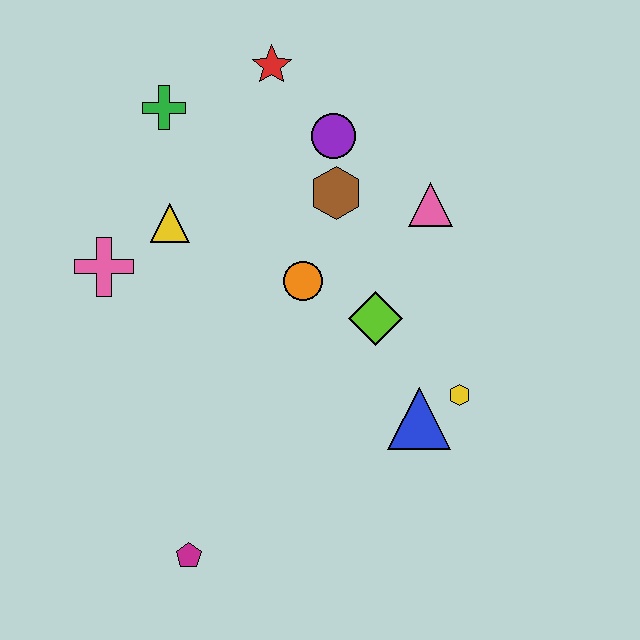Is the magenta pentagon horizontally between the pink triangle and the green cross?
Yes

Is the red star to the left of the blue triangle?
Yes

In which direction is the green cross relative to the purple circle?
The green cross is to the left of the purple circle.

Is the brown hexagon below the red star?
Yes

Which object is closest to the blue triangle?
The yellow hexagon is closest to the blue triangle.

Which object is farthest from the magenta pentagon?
The red star is farthest from the magenta pentagon.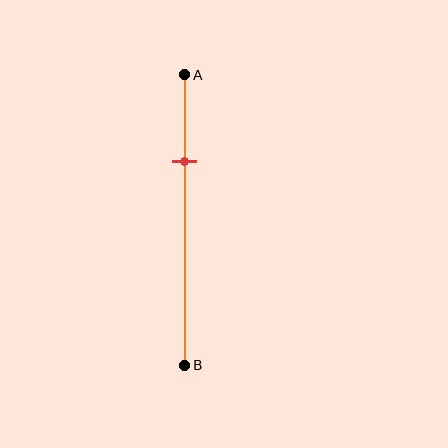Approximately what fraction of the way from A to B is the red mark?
The red mark is approximately 30% of the way from A to B.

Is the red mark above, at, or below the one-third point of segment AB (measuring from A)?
The red mark is above the one-third point of segment AB.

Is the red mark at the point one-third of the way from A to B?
No, the mark is at about 30% from A, not at the 33% one-third point.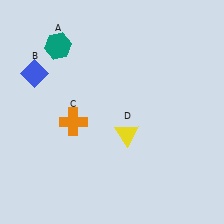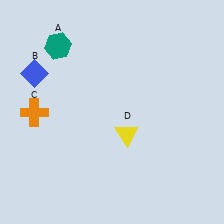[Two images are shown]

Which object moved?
The orange cross (C) moved left.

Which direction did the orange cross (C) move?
The orange cross (C) moved left.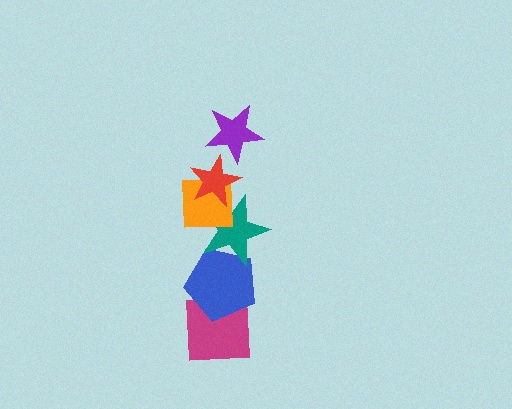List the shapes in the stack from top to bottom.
From top to bottom: the purple star, the red star, the orange square, the teal star, the blue pentagon, the magenta square.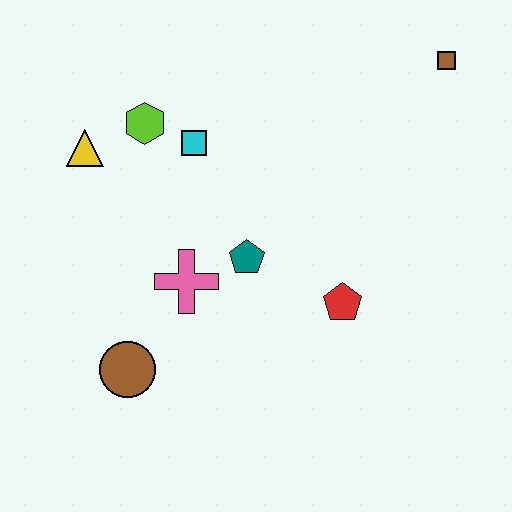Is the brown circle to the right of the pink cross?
No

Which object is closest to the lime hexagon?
The cyan square is closest to the lime hexagon.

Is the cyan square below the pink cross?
No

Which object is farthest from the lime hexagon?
The brown square is farthest from the lime hexagon.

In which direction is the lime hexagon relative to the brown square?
The lime hexagon is to the left of the brown square.